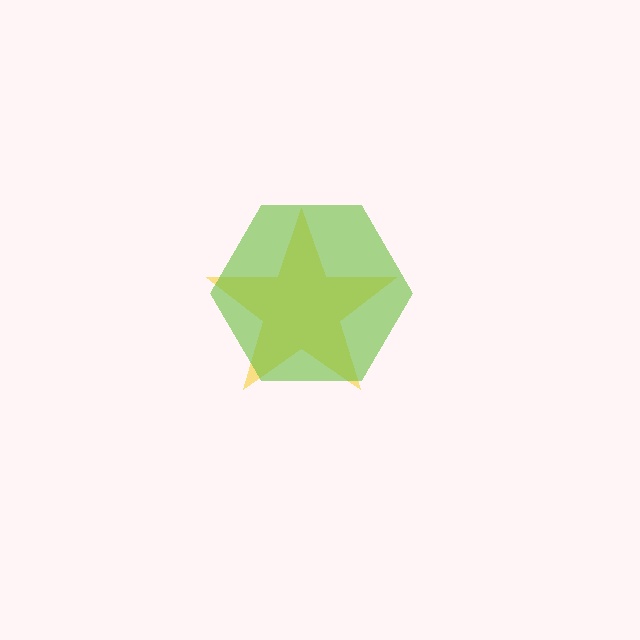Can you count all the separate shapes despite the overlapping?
Yes, there are 2 separate shapes.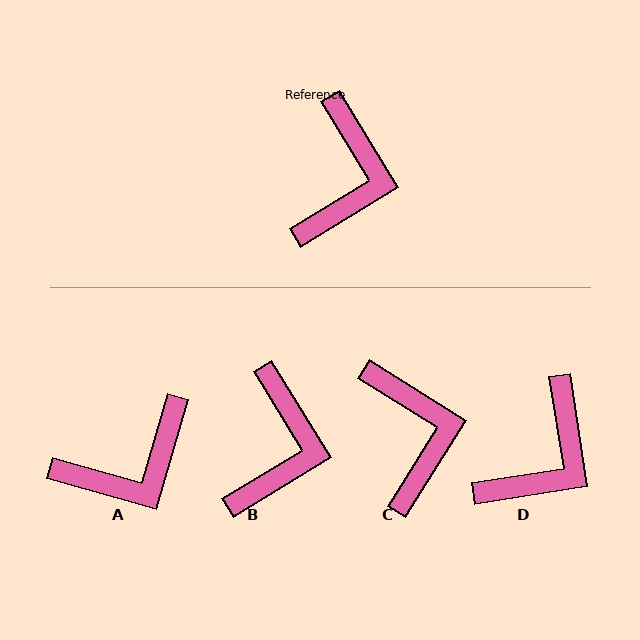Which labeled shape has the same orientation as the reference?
B.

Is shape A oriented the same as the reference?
No, it is off by about 47 degrees.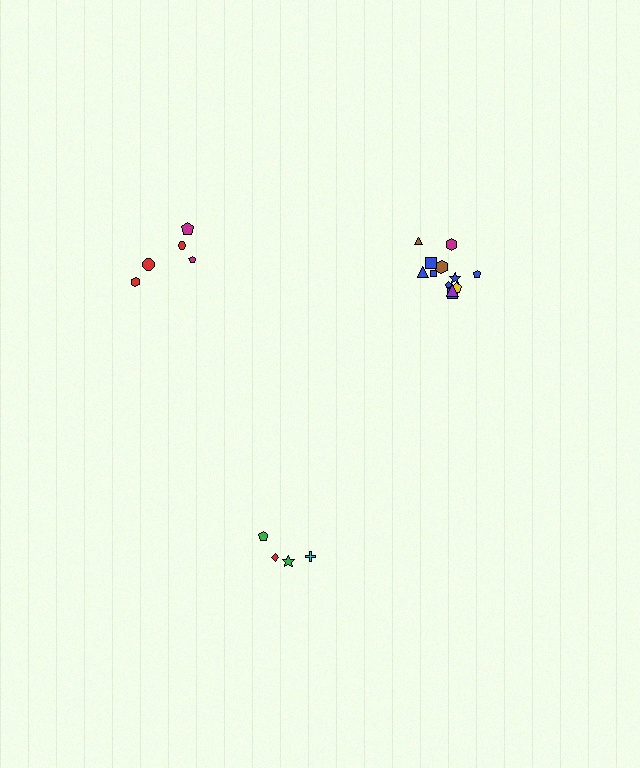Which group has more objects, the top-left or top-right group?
The top-right group.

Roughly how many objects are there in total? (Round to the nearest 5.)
Roughly 20 objects in total.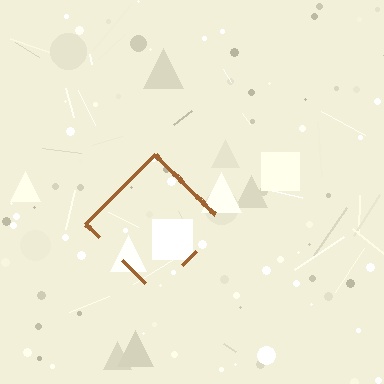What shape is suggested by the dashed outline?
The dashed outline suggests a diamond.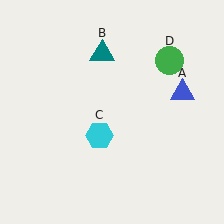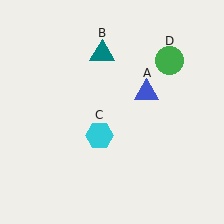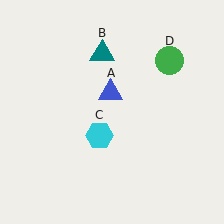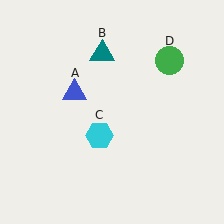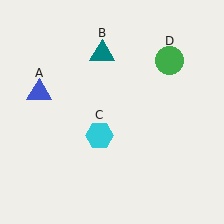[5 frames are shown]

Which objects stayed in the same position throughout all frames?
Teal triangle (object B) and cyan hexagon (object C) and green circle (object D) remained stationary.